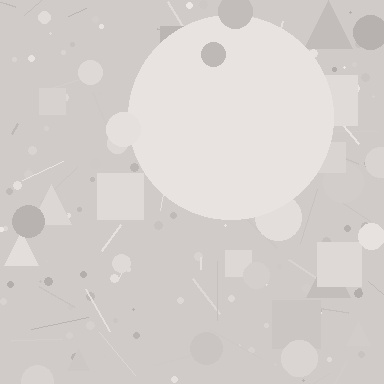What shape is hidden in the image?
A circle is hidden in the image.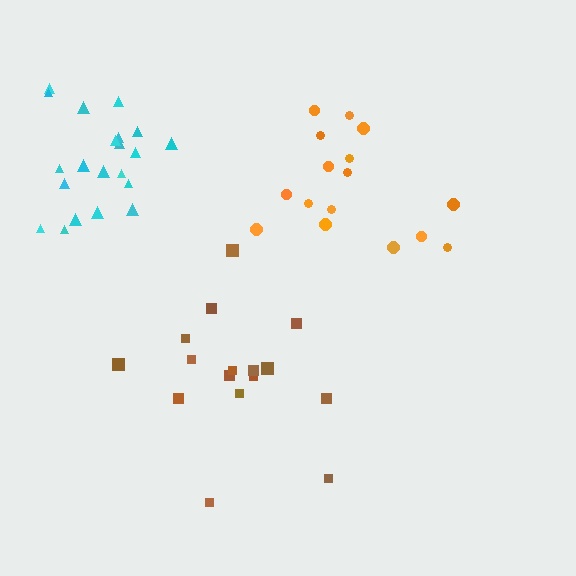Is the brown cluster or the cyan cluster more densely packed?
Cyan.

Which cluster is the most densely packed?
Cyan.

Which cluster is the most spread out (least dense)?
Brown.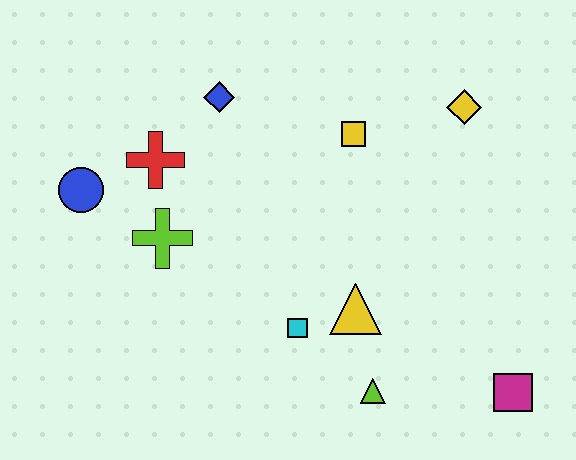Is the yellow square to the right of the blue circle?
Yes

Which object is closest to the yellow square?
The yellow diamond is closest to the yellow square.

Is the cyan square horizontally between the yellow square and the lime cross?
Yes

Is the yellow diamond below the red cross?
No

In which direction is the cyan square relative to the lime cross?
The cyan square is to the right of the lime cross.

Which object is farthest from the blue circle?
The magenta square is farthest from the blue circle.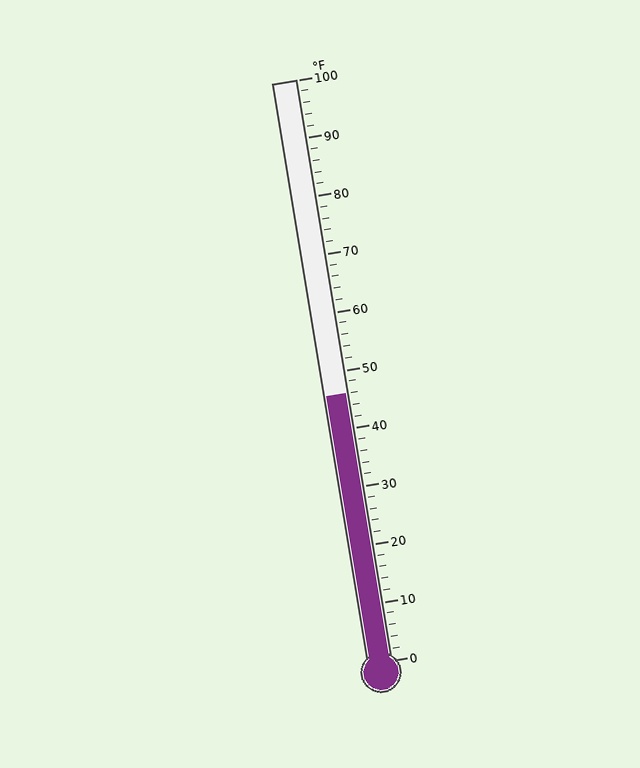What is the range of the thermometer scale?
The thermometer scale ranges from 0°F to 100°F.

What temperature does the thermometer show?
The thermometer shows approximately 46°F.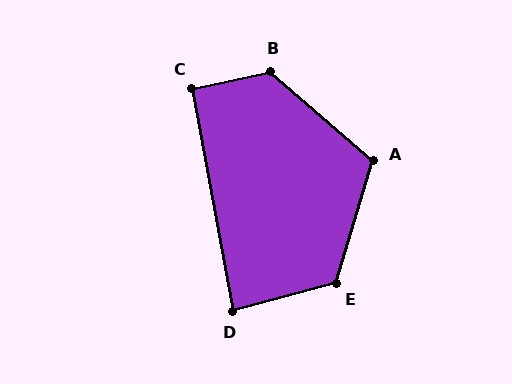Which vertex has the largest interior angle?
B, at approximately 127 degrees.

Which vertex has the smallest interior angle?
D, at approximately 85 degrees.